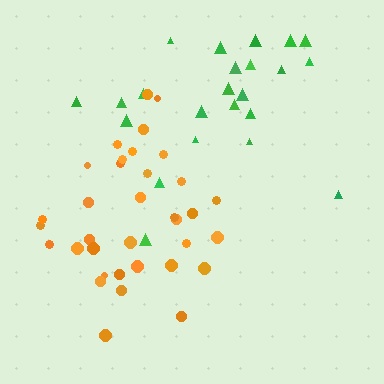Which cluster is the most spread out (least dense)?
Green.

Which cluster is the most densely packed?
Orange.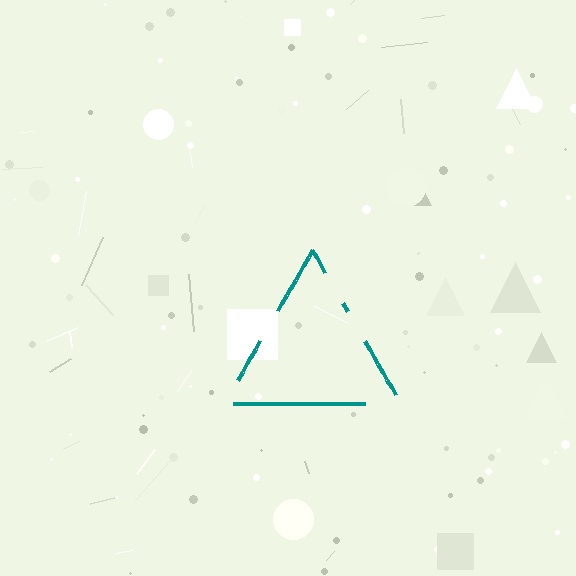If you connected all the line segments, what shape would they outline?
They would outline a triangle.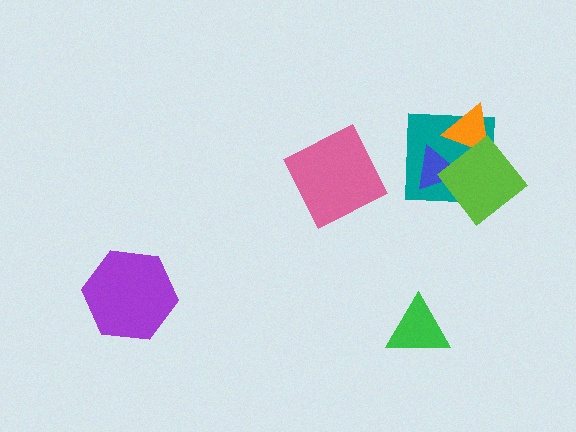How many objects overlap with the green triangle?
0 objects overlap with the green triangle.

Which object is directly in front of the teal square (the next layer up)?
The blue triangle is directly in front of the teal square.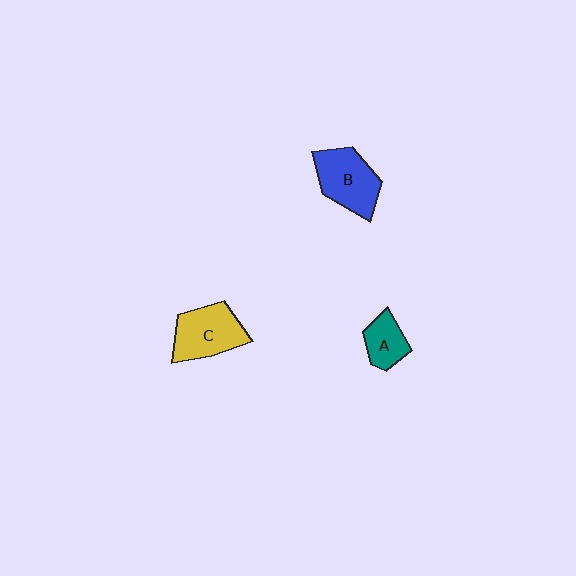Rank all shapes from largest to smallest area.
From largest to smallest: B (blue), C (yellow), A (teal).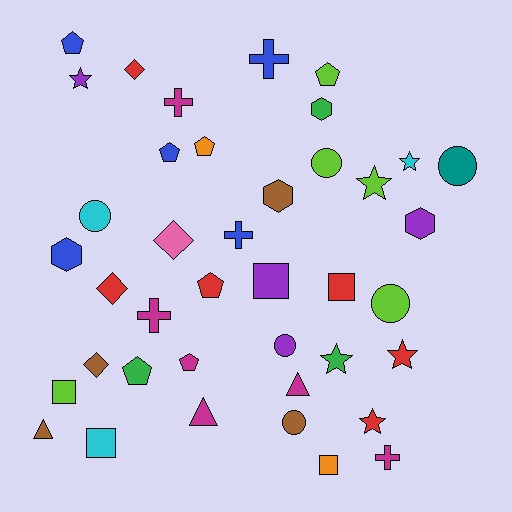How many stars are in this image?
There are 6 stars.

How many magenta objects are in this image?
There are 6 magenta objects.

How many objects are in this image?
There are 40 objects.